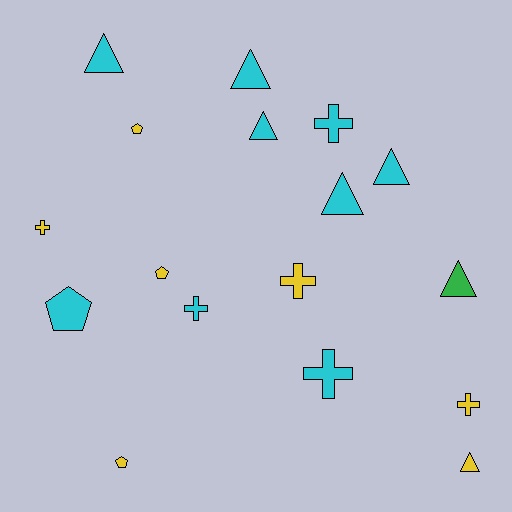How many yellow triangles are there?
There is 1 yellow triangle.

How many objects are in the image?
There are 17 objects.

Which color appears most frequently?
Cyan, with 9 objects.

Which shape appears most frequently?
Triangle, with 7 objects.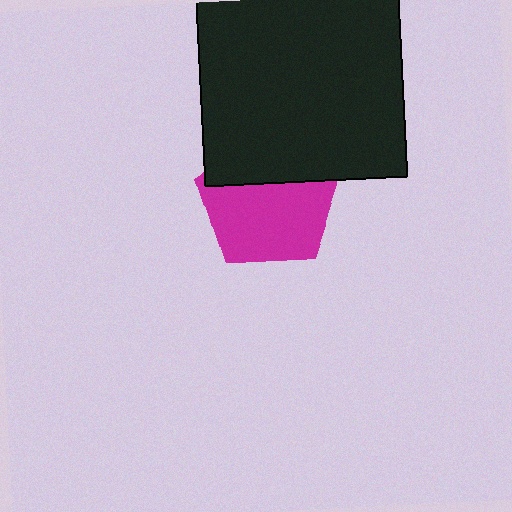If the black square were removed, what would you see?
You would see the complete magenta pentagon.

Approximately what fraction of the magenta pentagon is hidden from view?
Roughly 36% of the magenta pentagon is hidden behind the black square.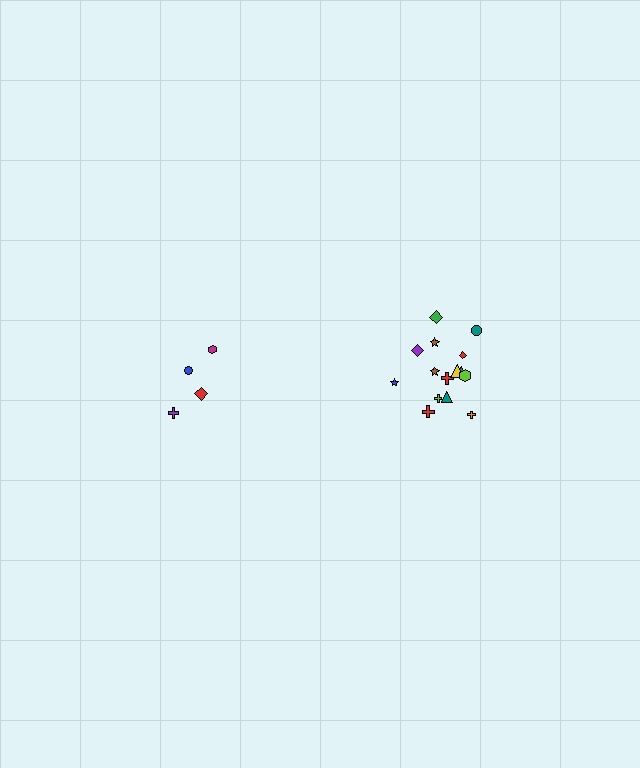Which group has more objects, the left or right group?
The right group.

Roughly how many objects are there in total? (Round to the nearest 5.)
Roughly 20 objects in total.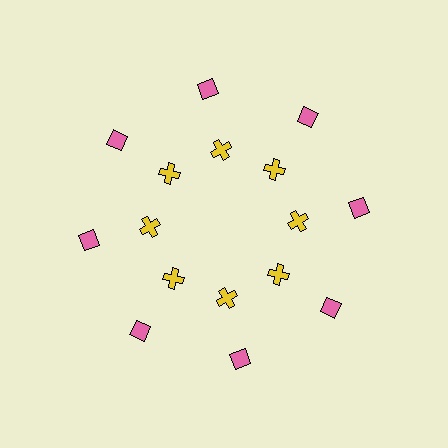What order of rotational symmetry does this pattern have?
This pattern has 8-fold rotational symmetry.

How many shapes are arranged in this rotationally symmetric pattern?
There are 16 shapes, arranged in 8 groups of 2.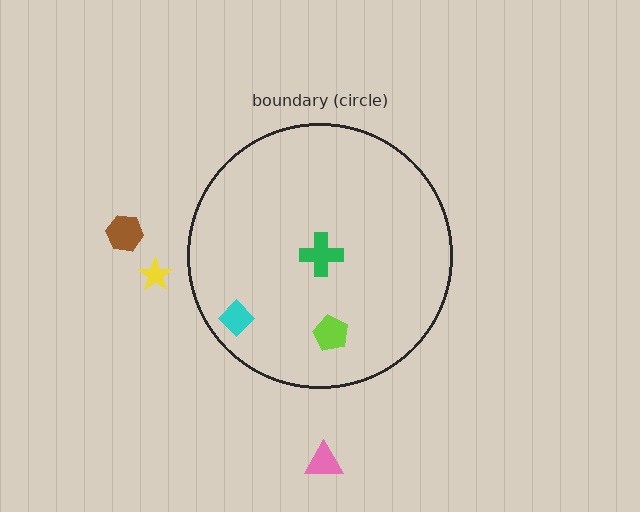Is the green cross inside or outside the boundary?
Inside.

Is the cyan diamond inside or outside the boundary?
Inside.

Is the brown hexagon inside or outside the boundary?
Outside.